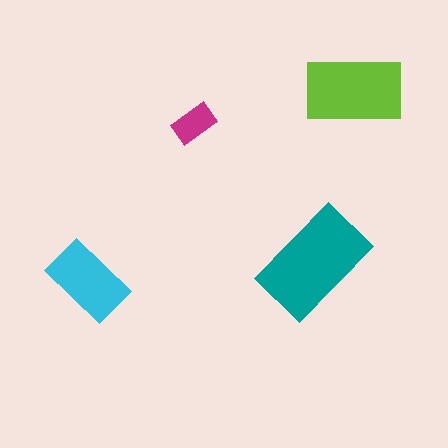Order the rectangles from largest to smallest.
the teal one, the lime one, the cyan one, the magenta one.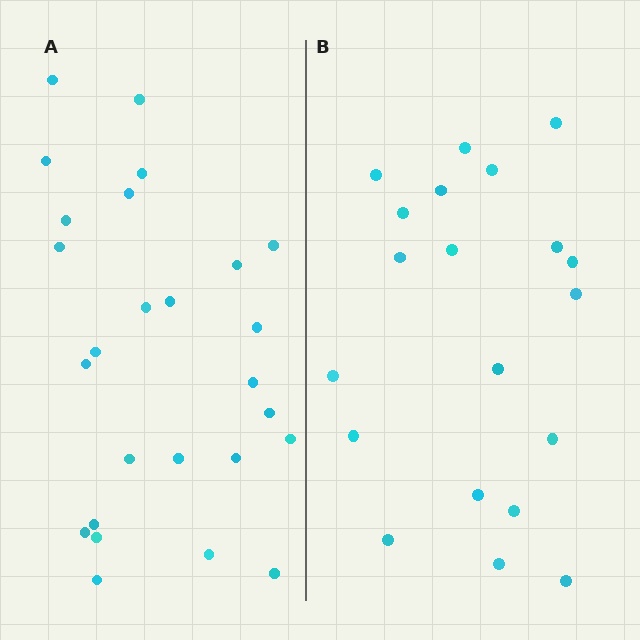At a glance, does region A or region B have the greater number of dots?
Region A (the left region) has more dots.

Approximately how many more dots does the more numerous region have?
Region A has about 6 more dots than region B.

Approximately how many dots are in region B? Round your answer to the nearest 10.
About 20 dots.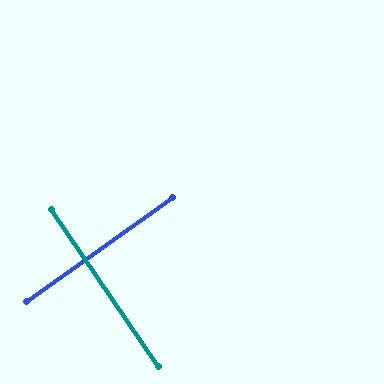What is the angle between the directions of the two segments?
Approximately 89 degrees.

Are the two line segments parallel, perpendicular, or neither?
Perpendicular — they meet at approximately 89°.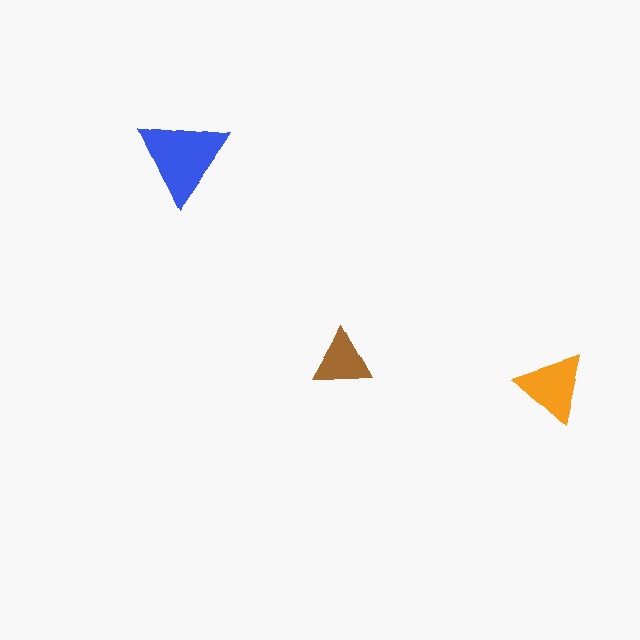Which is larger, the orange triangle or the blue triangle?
The blue one.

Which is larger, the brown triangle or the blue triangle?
The blue one.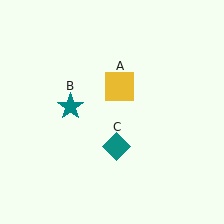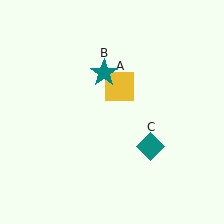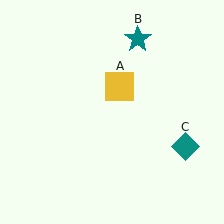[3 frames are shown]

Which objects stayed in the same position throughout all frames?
Yellow square (object A) remained stationary.